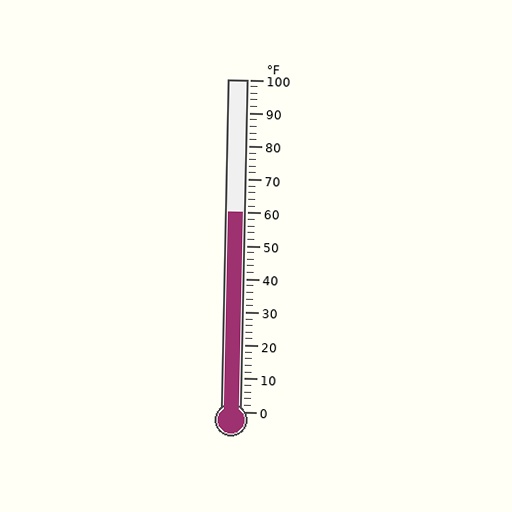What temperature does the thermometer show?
The thermometer shows approximately 60°F.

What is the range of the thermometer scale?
The thermometer scale ranges from 0°F to 100°F.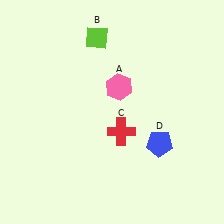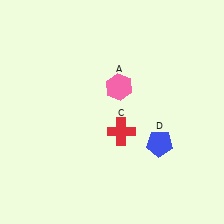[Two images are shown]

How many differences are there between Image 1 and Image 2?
There is 1 difference between the two images.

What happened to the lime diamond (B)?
The lime diamond (B) was removed in Image 2. It was in the top-left area of Image 1.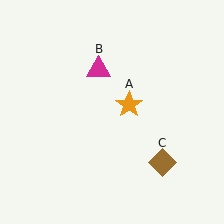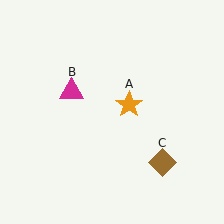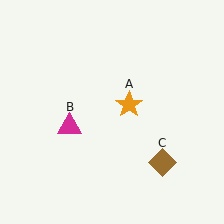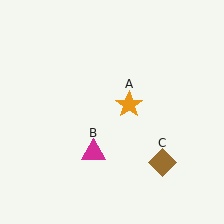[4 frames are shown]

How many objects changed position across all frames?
1 object changed position: magenta triangle (object B).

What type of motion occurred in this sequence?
The magenta triangle (object B) rotated counterclockwise around the center of the scene.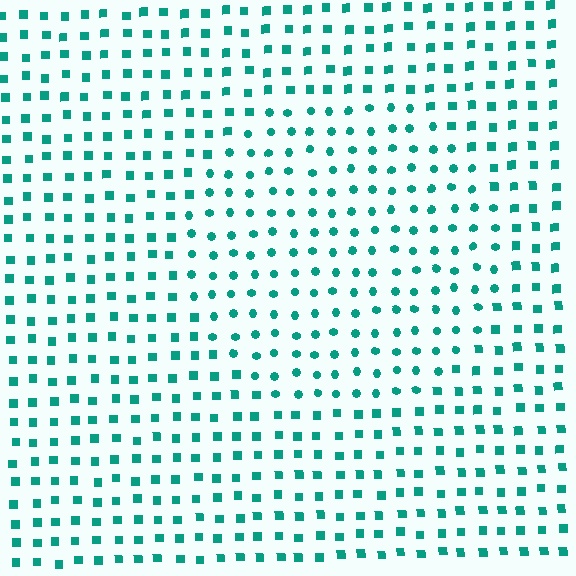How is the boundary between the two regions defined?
The boundary is defined by a change in element shape: circles inside vs. squares outside. All elements share the same color and spacing.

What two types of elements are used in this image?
The image uses circles inside the circle region and squares outside it.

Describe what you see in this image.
The image is filled with small teal elements arranged in a uniform grid. A circle-shaped region contains circles, while the surrounding area contains squares. The boundary is defined purely by the change in element shape.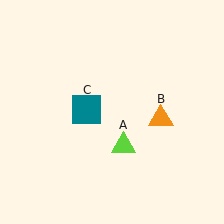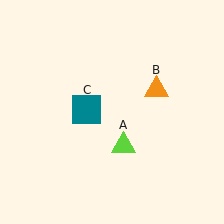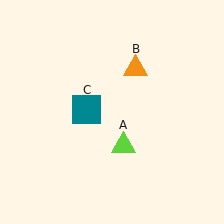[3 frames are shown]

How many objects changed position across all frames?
1 object changed position: orange triangle (object B).